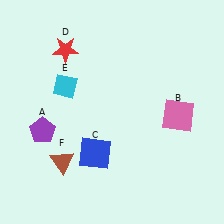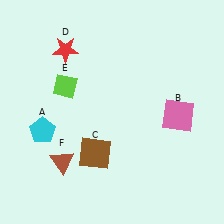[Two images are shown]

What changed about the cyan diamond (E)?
In Image 1, E is cyan. In Image 2, it changed to lime.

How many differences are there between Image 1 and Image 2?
There are 3 differences between the two images.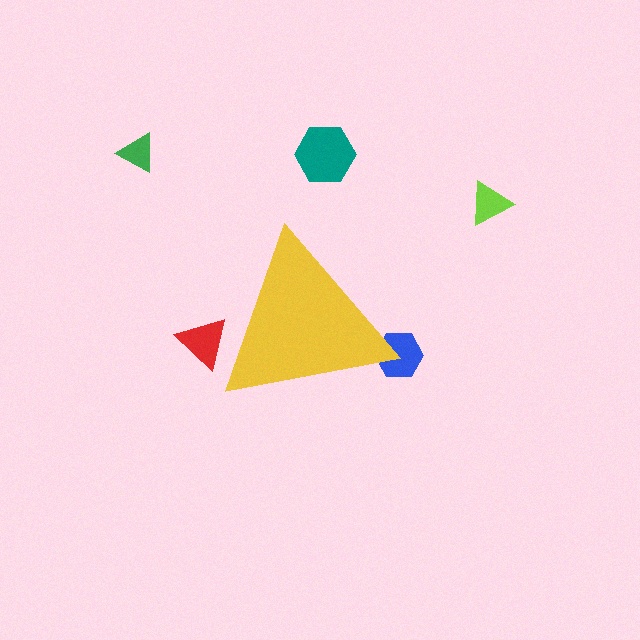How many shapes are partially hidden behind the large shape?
2 shapes are partially hidden.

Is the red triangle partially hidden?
Yes, the red triangle is partially hidden behind the yellow triangle.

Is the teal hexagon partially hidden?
No, the teal hexagon is fully visible.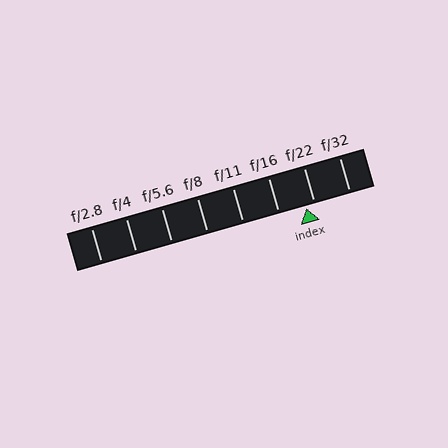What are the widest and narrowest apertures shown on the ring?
The widest aperture shown is f/2.8 and the narrowest is f/32.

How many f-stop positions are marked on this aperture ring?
There are 8 f-stop positions marked.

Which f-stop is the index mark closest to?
The index mark is closest to f/22.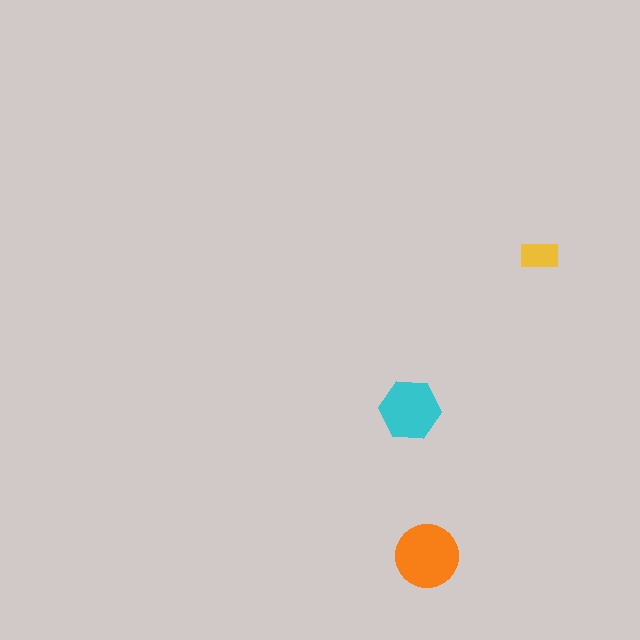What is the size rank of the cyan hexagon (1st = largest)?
2nd.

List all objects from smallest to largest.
The yellow rectangle, the cyan hexagon, the orange circle.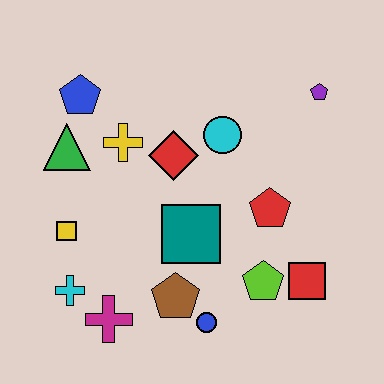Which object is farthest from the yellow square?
The purple pentagon is farthest from the yellow square.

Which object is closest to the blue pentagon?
The green triangle is closest to the blue pentagon.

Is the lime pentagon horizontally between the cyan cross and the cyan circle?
No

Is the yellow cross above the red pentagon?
Yes